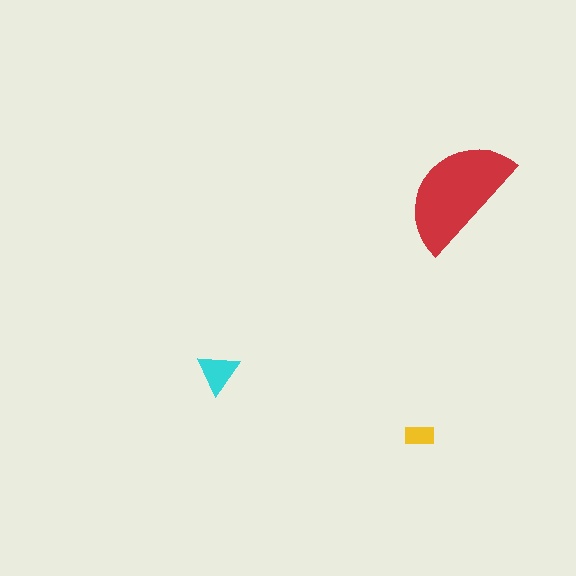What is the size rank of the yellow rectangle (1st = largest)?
3rd.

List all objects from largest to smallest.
The red semicircle, the cyan triangle, the yellow rectangle.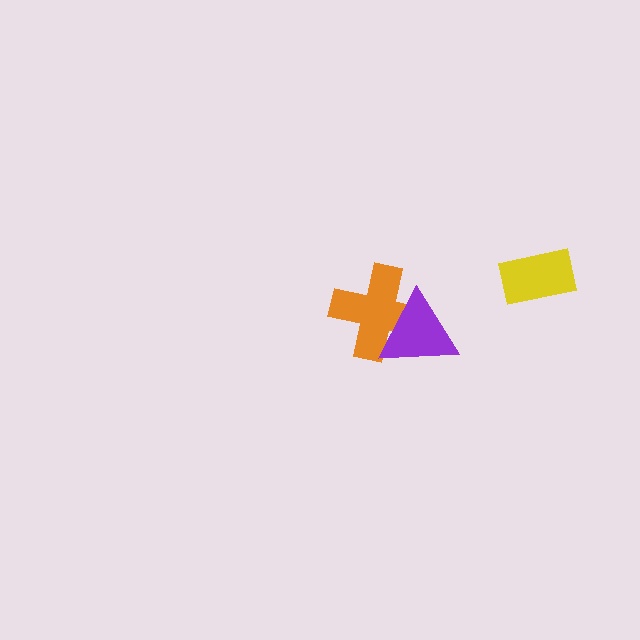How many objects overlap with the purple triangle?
1 object overlaps with the purple triangle.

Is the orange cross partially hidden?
Yes, it is partially covered by another shape.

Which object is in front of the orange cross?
The purple triangle is in front of the orange cross.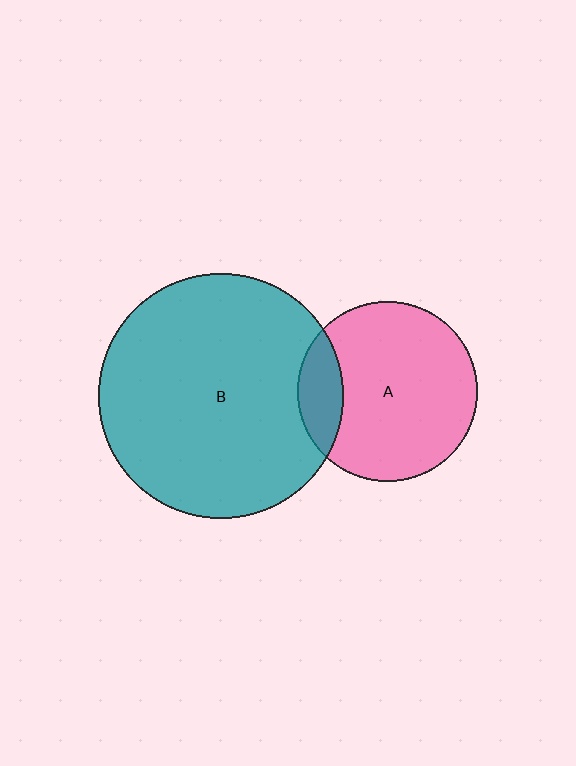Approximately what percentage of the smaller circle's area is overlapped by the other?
Approximately 15%.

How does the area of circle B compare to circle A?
Approximately 1.9 times.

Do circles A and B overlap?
Yes.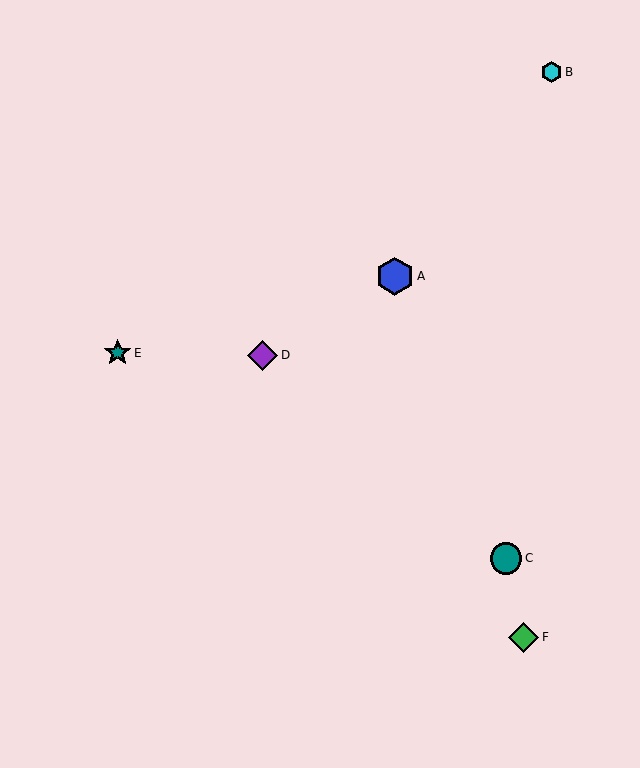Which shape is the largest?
The blue hexagon (labeled A) is the largest.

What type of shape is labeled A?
Shape A is a blue hexagon.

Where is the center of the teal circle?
The center of the teal circle is at (506, 558).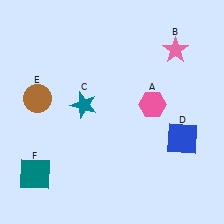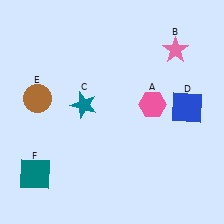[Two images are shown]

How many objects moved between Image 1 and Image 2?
1 object moved between the two images.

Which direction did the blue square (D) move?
The blue square (D) moved up.